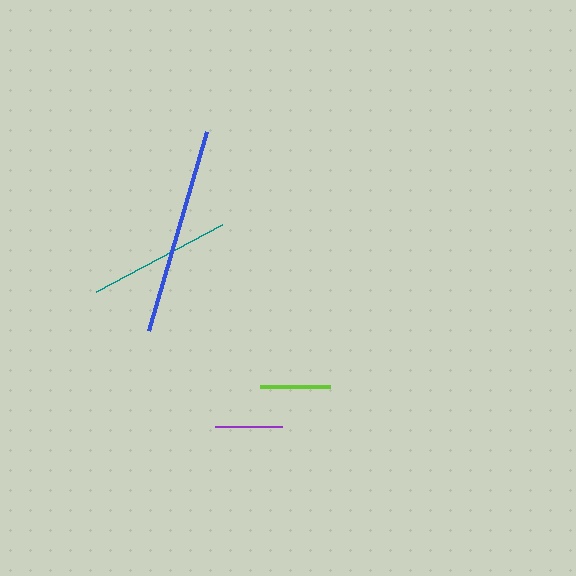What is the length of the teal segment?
The teal segment is approximately 143 pixels long.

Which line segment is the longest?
The blue line is the longest at approximately 208 pixels.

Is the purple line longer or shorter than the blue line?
The blue line is longer than the purple line.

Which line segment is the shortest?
The purple line is the shortest at approximately 68 pixels.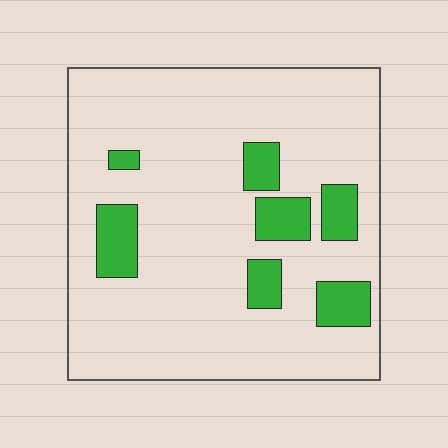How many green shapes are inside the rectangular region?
7.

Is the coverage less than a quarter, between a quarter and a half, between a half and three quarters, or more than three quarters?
Less than a quarter.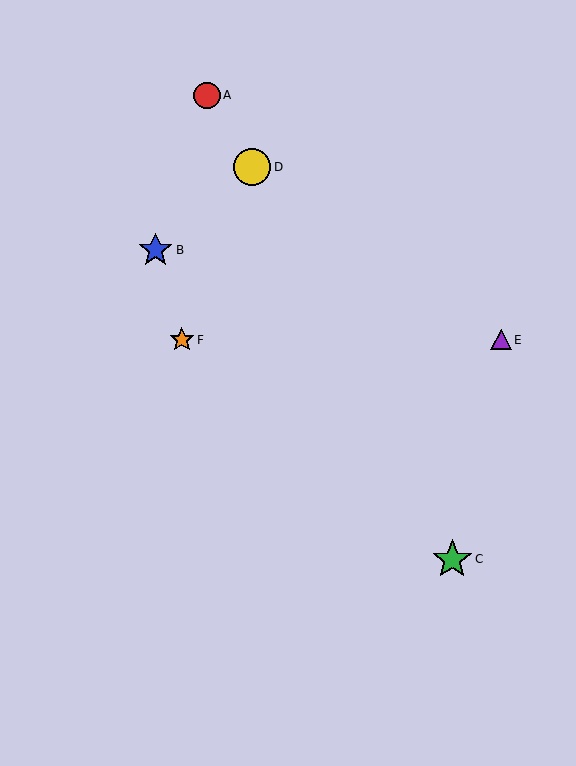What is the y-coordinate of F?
Object F is at y≈340.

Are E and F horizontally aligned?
Yes, both are at y≈340.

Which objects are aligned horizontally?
Objects E, F are aligned horizontally.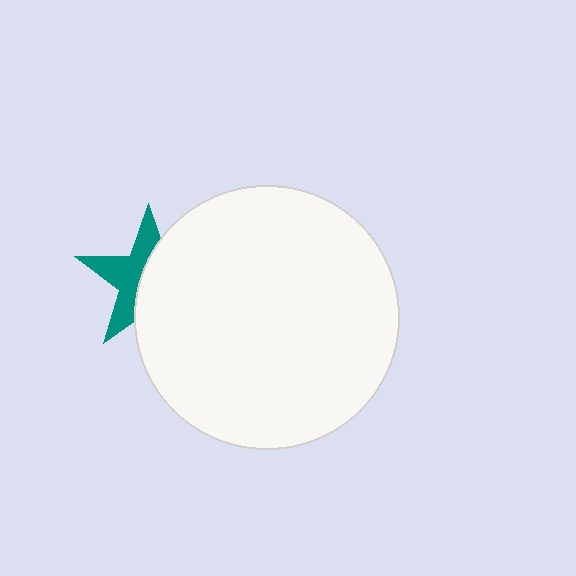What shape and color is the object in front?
The object in front is a white circle.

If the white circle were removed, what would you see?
You would see the complete teal star.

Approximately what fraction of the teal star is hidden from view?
Roughly 54% of the teal star is hidden behind the white circle.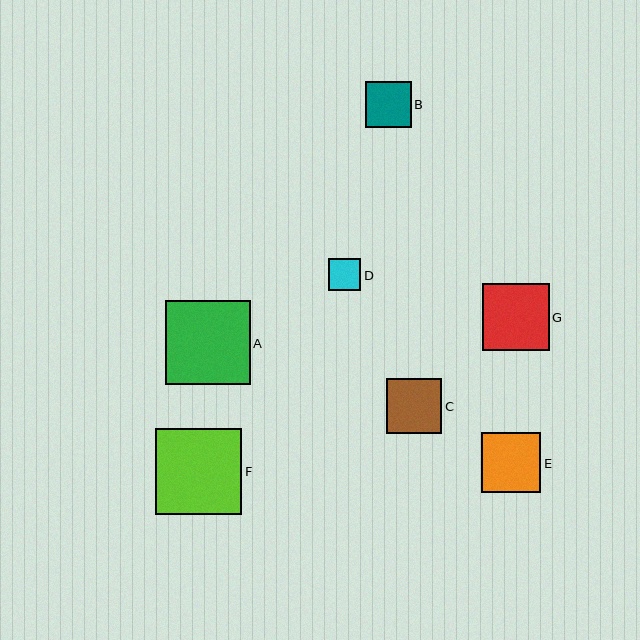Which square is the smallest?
Square D is the smallest with a size of approximately 32 pixels.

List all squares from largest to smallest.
From largest to smallest: F, A, G, E, C, B, D.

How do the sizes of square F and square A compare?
Square F and square A are approximately the same size.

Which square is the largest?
Square F is the largest with a size of approximately 86 pixels.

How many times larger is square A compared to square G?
Square A is approximately 1.3 times the size of square G.